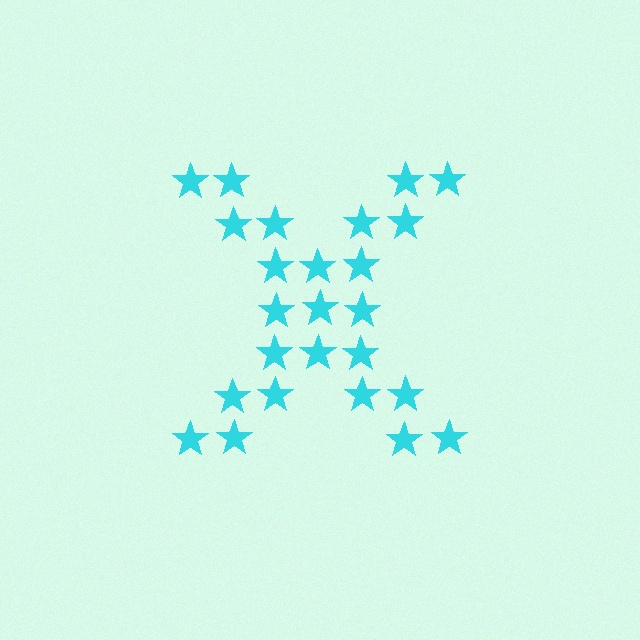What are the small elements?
The small elements are stars.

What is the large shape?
The large shape is the letter X.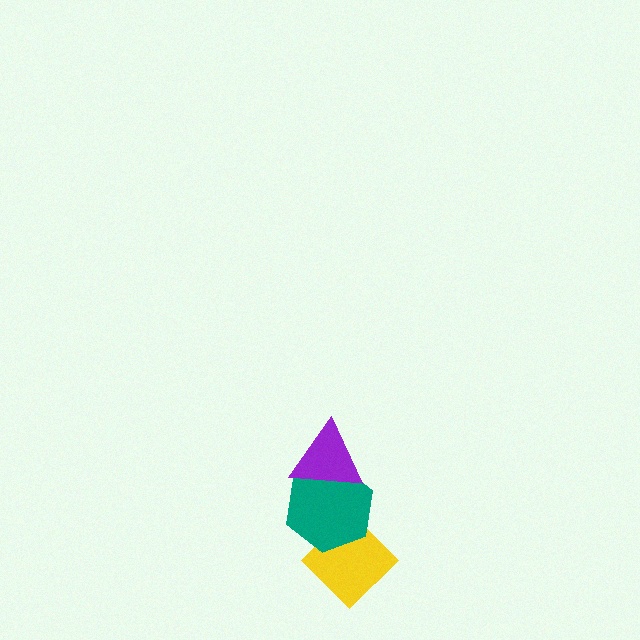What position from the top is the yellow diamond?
The yellow diamond is 3rd from the top.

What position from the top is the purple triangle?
The purple triangle is 1st from the top.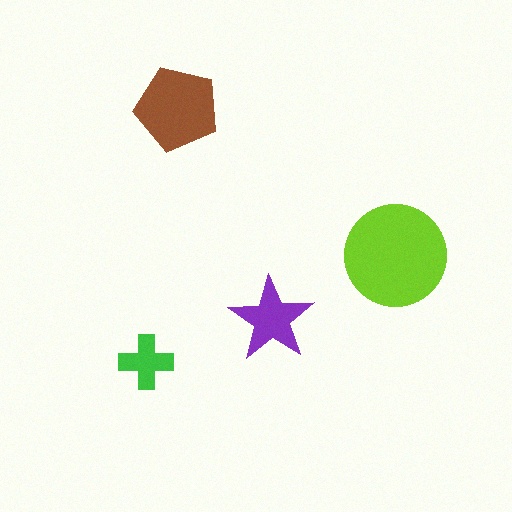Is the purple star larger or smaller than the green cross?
Larger.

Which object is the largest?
The lime circle.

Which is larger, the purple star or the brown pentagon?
The brown pentagon.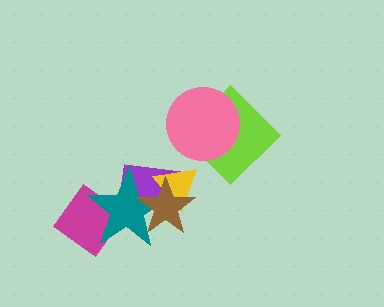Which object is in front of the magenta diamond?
The teal star is in front of the magenta diamond.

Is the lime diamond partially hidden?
Yes, it is partially covered by another shape.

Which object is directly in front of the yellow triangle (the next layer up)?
The teal star is directly in front of the yellow triangle.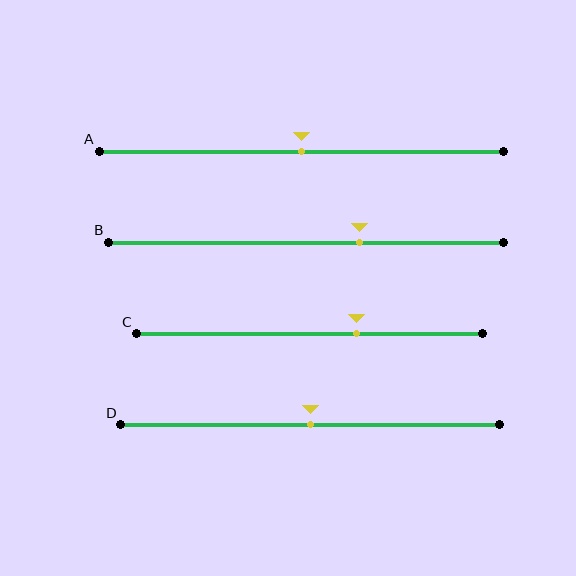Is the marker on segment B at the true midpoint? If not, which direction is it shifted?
No, the marker on segment B is shifted to the right by about 13% of the segment length.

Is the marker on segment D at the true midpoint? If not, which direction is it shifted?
Yes, the marker on segment D is at the true midpoint.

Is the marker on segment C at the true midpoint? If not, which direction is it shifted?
No, the marker on segment C is shifted to the right by about 14% of the segment length.